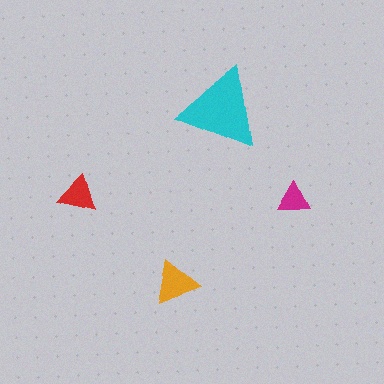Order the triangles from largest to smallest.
the cyan one, the orange one, the red one, the magenta one.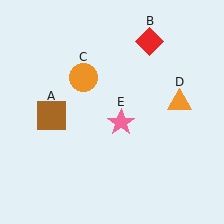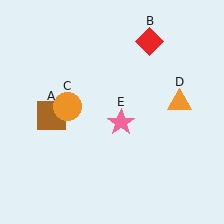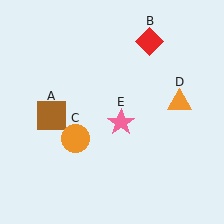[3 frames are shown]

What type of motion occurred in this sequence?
The orange circle (object C) rotated counterclockwise around the center of the scene.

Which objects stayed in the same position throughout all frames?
Brown square (object A) and red diamond (object B) and orange triangle (object D) and pink star (object E) remained stationary.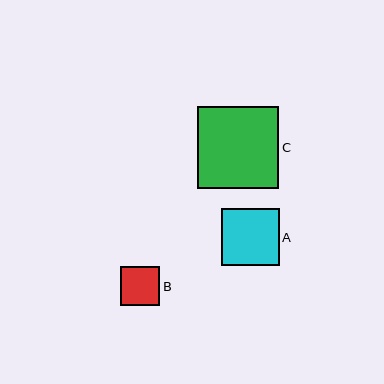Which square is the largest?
Square C is the largest with a size of approximately 81 pixels.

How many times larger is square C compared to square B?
Square C is approximately 2.1 times the size of square B.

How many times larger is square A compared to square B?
Square A is approximately 1.5 times the size of square B.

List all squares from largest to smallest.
From largest to smallest: C, A, B.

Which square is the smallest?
Square B is the smallest with a size of approximately 39 pixels.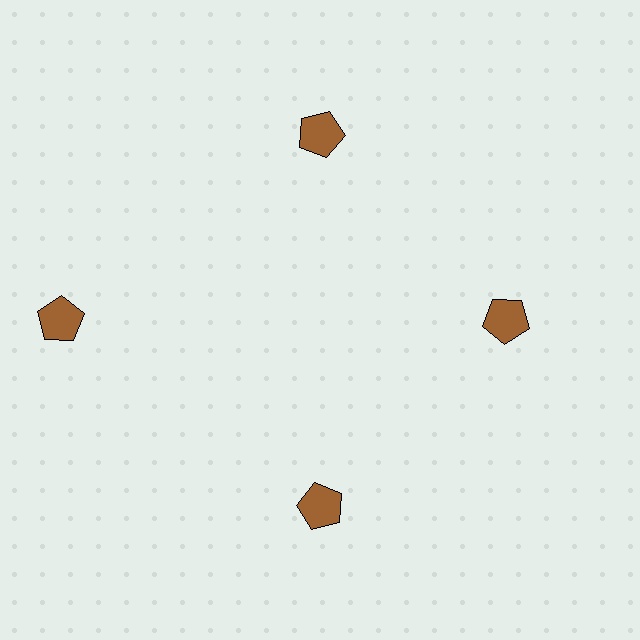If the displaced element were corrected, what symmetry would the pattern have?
It would have 4-fold rotational symmetry — the pattern would map onto itself every 90 degrees.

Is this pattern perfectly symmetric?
No. The 4 brown pentagons are arranged in a ring, but one element near the 9 o'clock position is pushed outward from the center, breaking the 4-fold rotational symmetry.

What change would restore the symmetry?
The symmetry would be restored by moving it inward, back onto the ring so that all 4 pentagons sit at equal angles and equal distance from the center.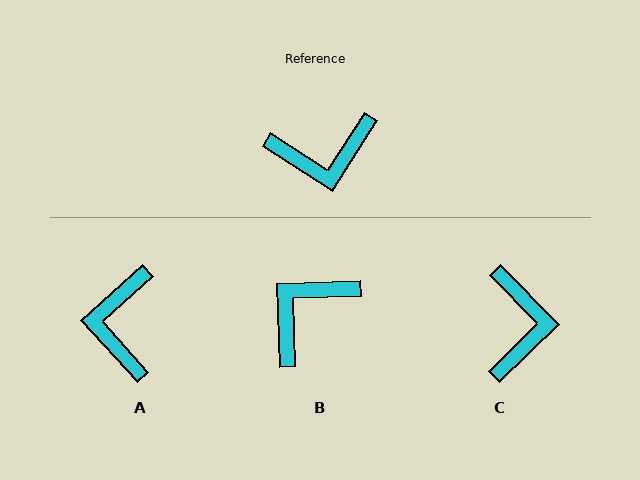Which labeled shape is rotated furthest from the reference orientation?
B, about 145 degrees away.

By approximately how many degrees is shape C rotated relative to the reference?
Approximately 77 degrees counter-clockwise.